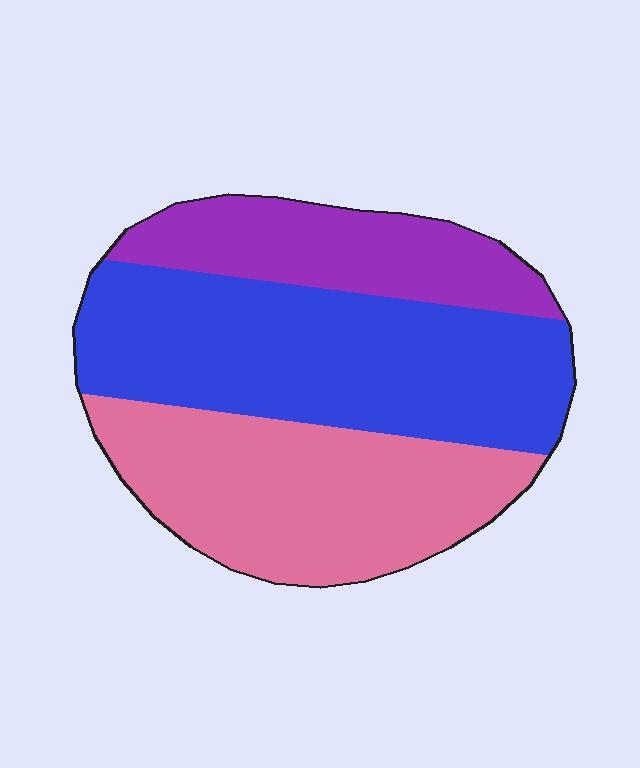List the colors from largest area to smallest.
From largest to smallest: blue, pink, purple.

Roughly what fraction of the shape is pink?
Pink takes up between a quarter and a half of the shape.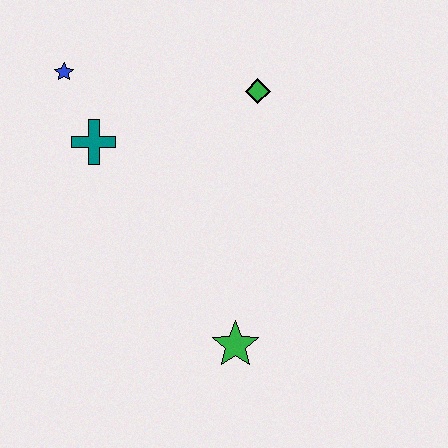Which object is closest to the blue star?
The teal cross is closest to the blue star.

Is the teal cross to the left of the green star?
Yes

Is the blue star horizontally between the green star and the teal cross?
No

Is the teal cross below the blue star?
Yes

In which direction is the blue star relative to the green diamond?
The blue star is to the left of the green diamond.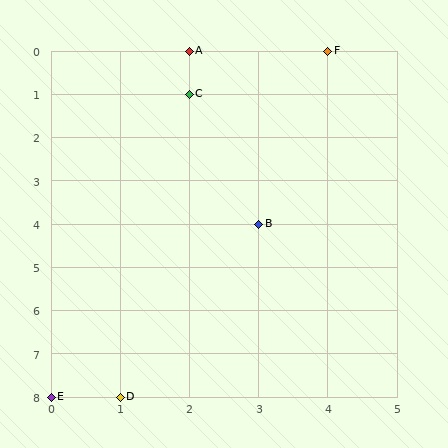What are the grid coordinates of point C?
Point C is at grid coordinates (2, 1).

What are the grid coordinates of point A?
Point A is at grid coordinates (2, 0).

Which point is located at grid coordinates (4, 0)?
Point F is at (4, 0).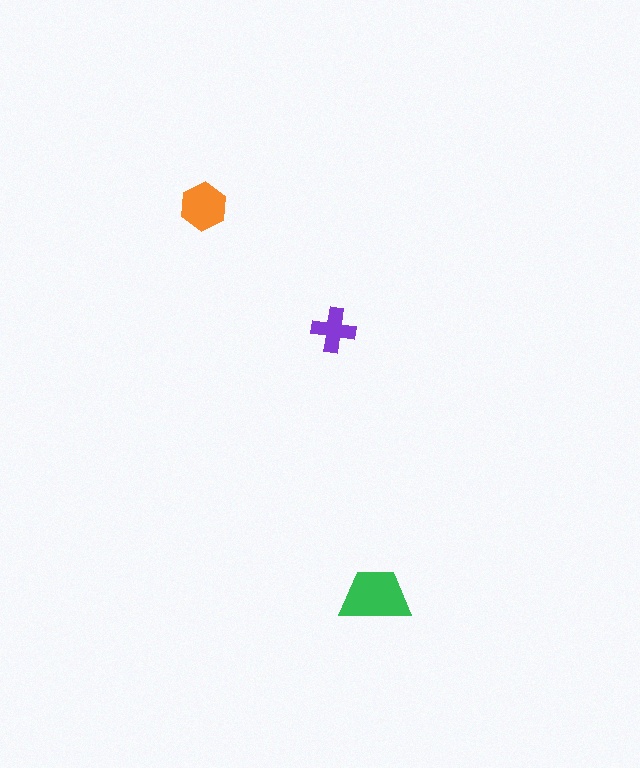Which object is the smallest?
The purple cross.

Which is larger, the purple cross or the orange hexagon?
The orange hexagon.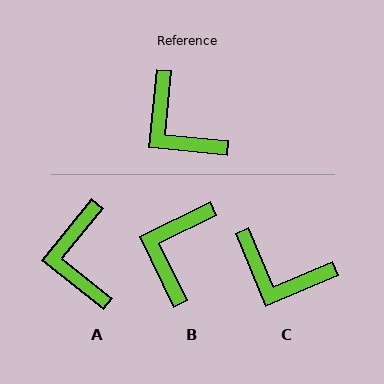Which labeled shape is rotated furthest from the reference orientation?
B, about 59 degrees away.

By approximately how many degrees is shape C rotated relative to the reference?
Approximately 28 degrees counter-clockwise.